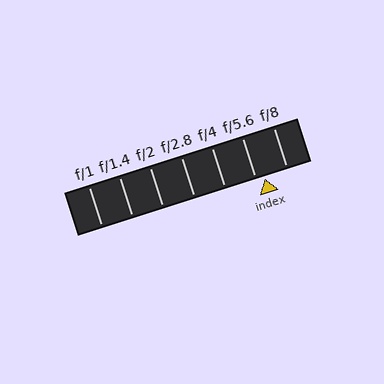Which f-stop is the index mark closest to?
The index mark is closest to f/5.6.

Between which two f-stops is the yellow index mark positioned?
The index mark is between f/5.6 and f/8.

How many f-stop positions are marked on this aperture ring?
There are 7 f-stop positions marked.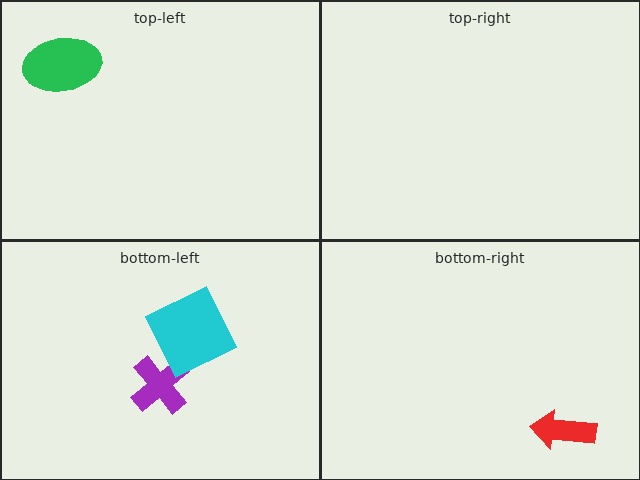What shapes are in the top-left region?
The green ellipse.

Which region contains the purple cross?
The bottom-left region.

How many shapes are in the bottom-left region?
2.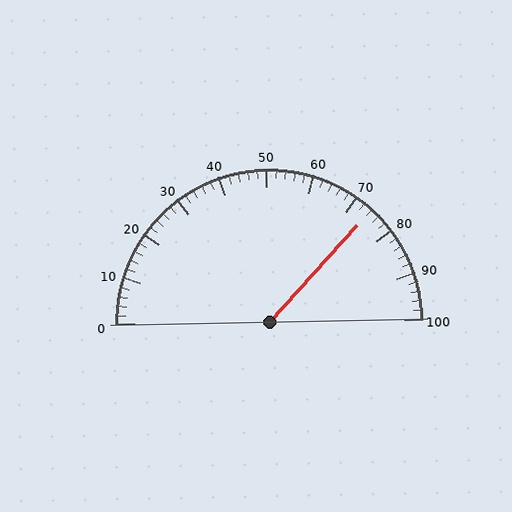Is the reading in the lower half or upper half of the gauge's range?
The reading is in the upper half of the range (0 to 100).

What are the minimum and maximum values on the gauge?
The gauge ranges from 0 to 100.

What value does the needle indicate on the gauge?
The needle indicates approximately 74.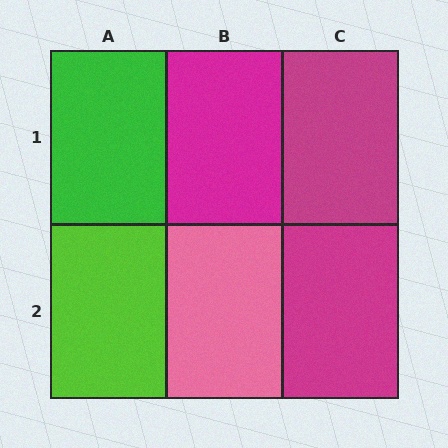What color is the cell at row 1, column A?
Green.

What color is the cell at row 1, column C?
Magenta.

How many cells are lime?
1 cell is lime.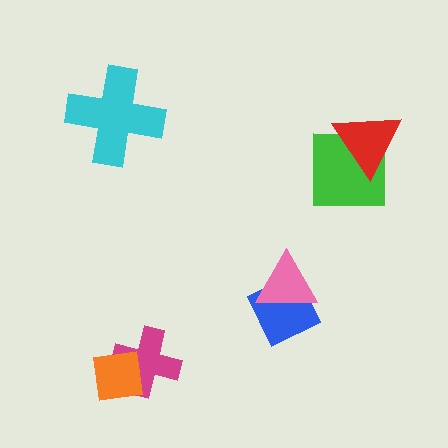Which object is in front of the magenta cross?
The orange square is in front of the magenta cross.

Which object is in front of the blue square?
The pink triangle is in front of the blue square.